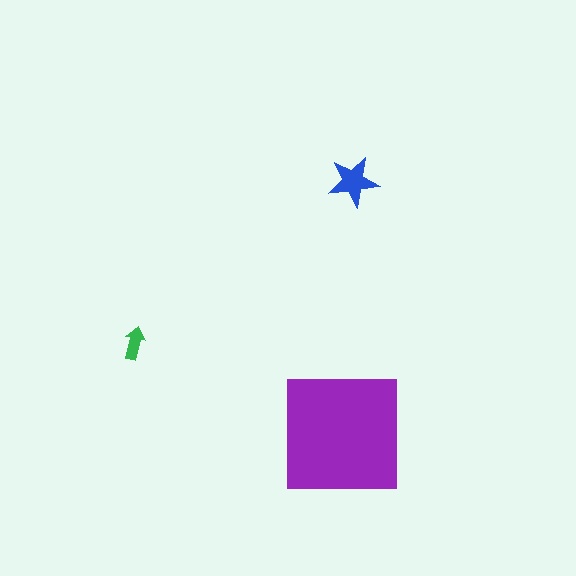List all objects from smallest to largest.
The green arrow, the blue star, the purple square.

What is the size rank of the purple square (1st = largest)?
1st.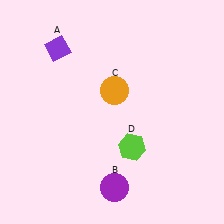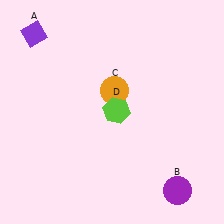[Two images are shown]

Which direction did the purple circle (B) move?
The purple circle (B) moved right.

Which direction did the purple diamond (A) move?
The purple diamond (A) moved left.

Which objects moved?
The objects that moved are: the purple diamond (A), the purple circle (B), the lime hexagon (D).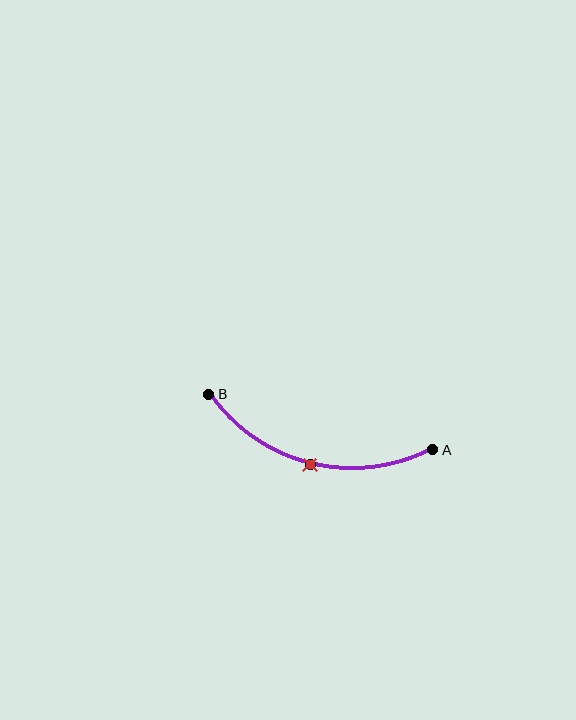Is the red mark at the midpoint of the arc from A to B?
Yes. The red mark lies on the arc at equal arc-length from both A and B — it is the arc midpoint.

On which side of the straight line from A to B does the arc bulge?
The arc bulges below the straight line connecting A and B.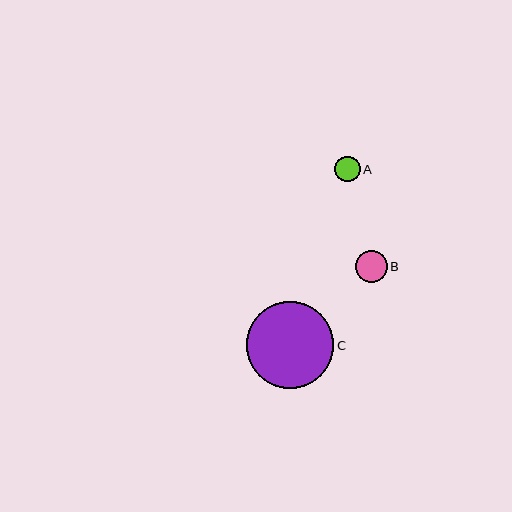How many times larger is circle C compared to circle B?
Circle C is approximately 2.7 times the size of circle B.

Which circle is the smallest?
Circle A is the smallest with a size of approximately 25 pixels.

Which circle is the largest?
Circle C is the largest with a size of approximately 88 pixels.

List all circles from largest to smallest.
From largest to smallest: C, B, A.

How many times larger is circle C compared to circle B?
Circle C is approximately 2.7 times the size of circle B.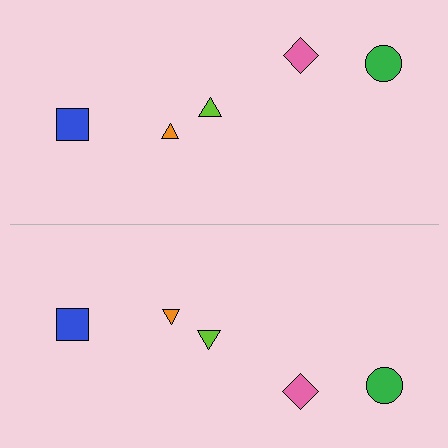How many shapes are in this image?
There are 10 shapes in this image.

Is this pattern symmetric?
Yes, this pattern has bilateral (reflection) symmetry.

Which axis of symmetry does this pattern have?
The pattern has a horizontal axis of symmetry running through the center of the image.